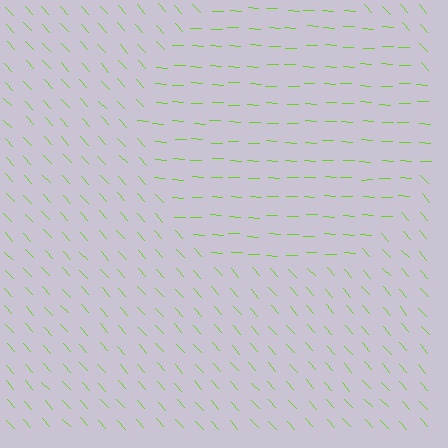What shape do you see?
I see a circle.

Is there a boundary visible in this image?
Yes, there is a texture boundary formed by a change in line orientation.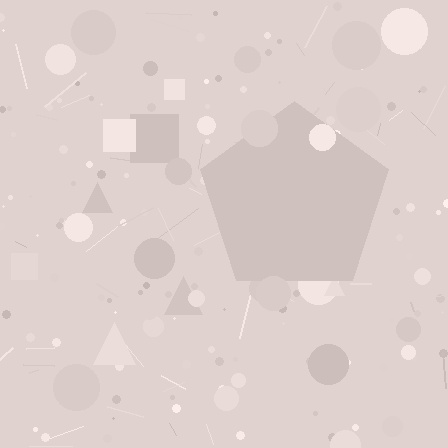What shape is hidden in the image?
A pentagon is hidden in the image.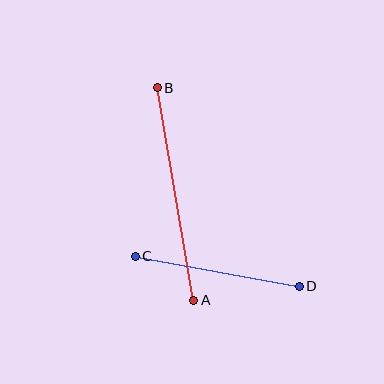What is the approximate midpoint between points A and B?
The midpoint is at approximately (176, 194) pixels.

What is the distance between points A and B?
The distance is approximately 216 pixels.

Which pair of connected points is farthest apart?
Points A and B are farthest apart.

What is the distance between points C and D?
The distance is approximately 167 pixels.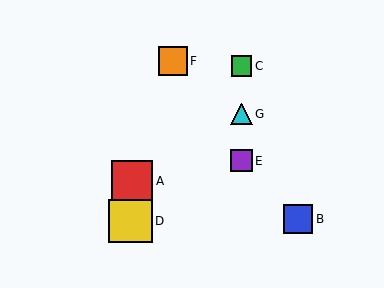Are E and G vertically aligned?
Yes, both are at x≈242.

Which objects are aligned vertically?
Objects C, E, G are aligned vertically.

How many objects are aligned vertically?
3 objects (C, E, G) are aligned vertically.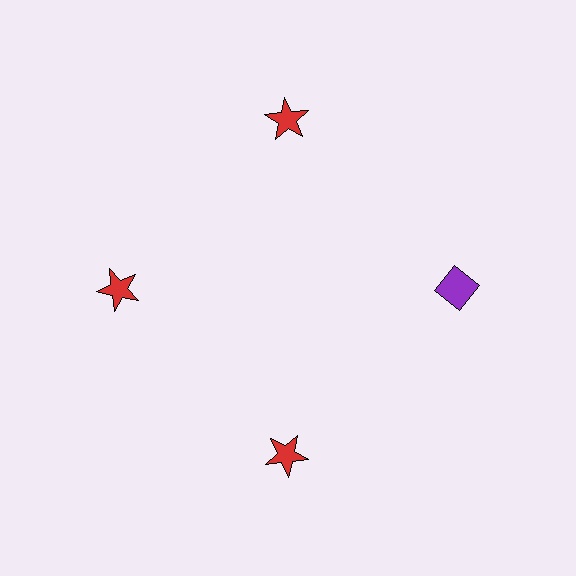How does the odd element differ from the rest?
It differs in both color (purple instead of red) and shape (diamond instead of star).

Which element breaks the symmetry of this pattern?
The purple diamond at roughly the 3 o'clock position breaks the symmetry. All other shapes are red stars.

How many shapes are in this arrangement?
There are 4 shapes arranged in a ring pattern.